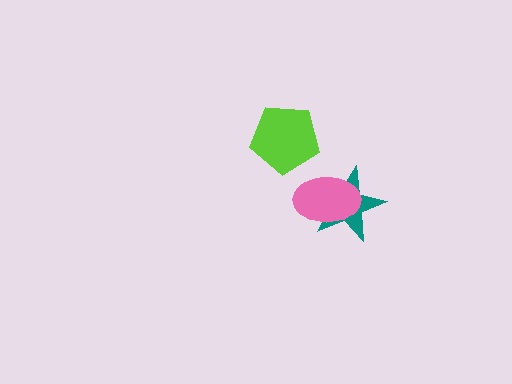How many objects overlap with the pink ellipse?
1 object overlaps with the pink ellipse.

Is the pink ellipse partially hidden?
No, no other shape covers it.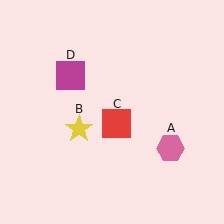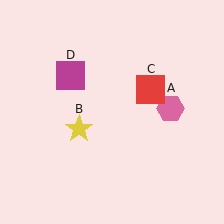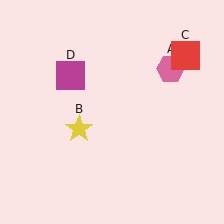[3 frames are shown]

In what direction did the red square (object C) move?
The red square (object C) moved up and to the right.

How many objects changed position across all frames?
2 objects changed position: pink hexagon (object A), red square (object C).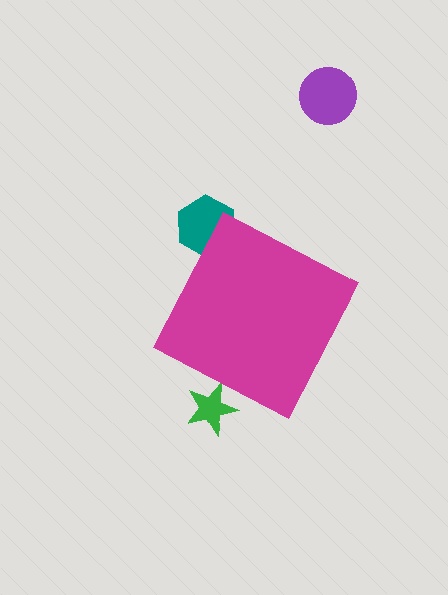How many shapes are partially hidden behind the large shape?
2 shapes are partially hidden.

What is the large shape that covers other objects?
A magenta diamond.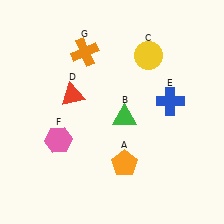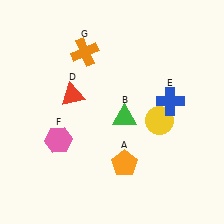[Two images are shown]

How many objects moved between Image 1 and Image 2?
1 object moved between the two images.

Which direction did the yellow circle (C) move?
The yellow circle (C) moved down.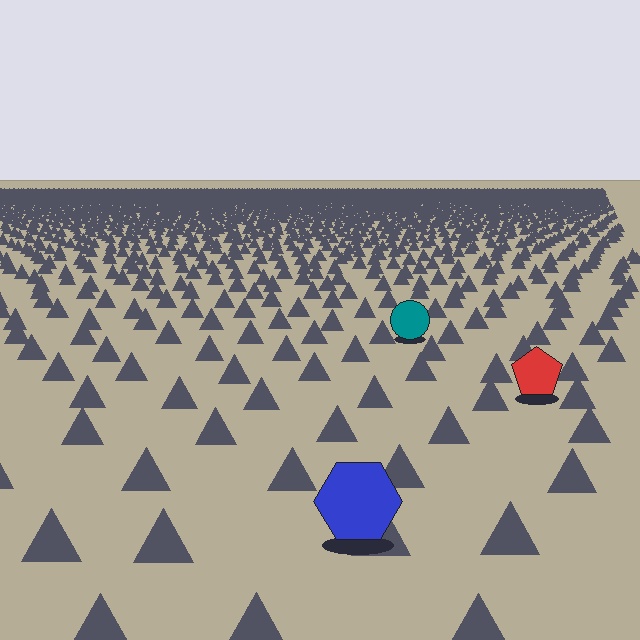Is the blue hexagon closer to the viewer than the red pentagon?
Yes. The blue hexagon is closer — you can tell from the texture gradient: the ground texture is coarser near it.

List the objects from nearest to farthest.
From nearest to farthest: the blue hexagon, the red pentagon, the teal circle.